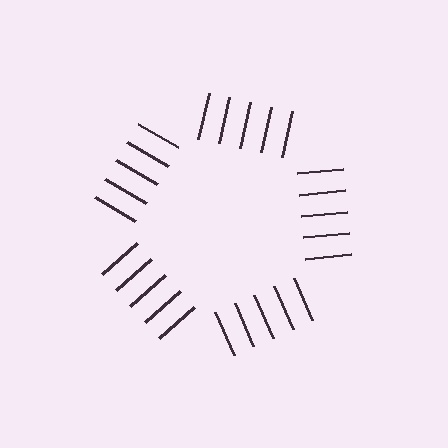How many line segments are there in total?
25 — 5 along each of the 5 edges.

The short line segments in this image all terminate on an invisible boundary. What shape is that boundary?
An illusory pentagon — the line segments terminate on its edges but no continuous stroke is drawn.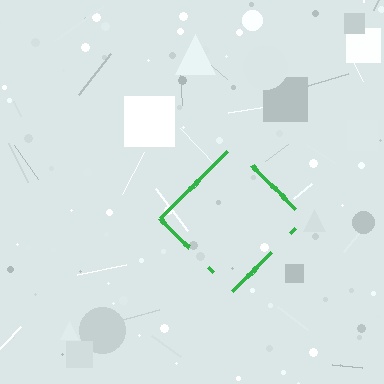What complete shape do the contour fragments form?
The contour fragments form a diamond.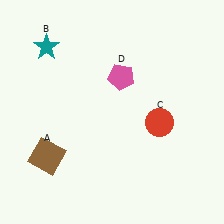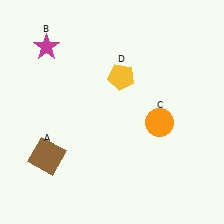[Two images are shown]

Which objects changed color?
B changed from teal to magenta. C changed from red to orange. D changed from pink to yellow.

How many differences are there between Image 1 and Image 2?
There are 3 differences between the two images.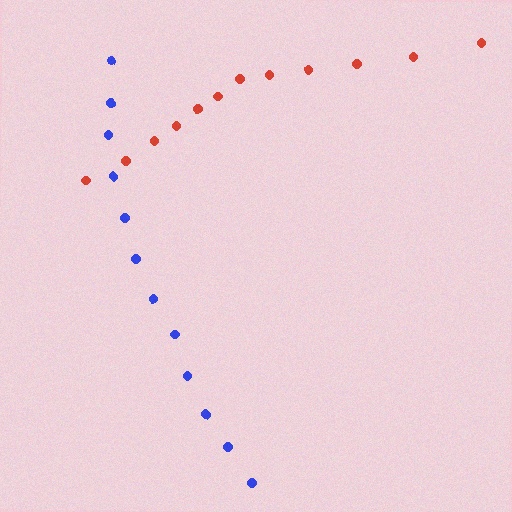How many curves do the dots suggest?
There are 2 distinct paths.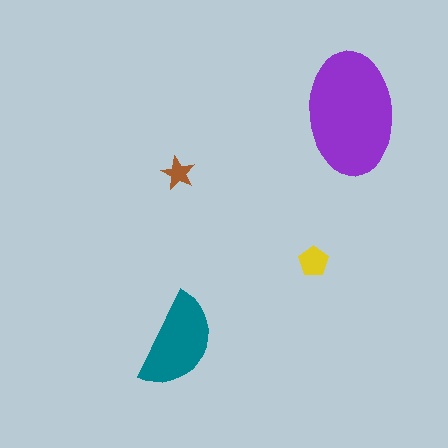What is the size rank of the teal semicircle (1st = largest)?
2nd.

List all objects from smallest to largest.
The brown star, the yellow pentagon, the teal semicircle, the purple ellipse.